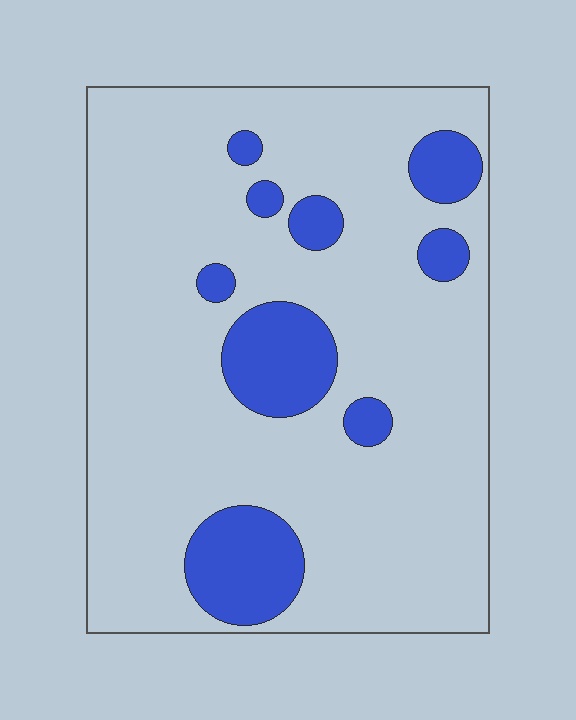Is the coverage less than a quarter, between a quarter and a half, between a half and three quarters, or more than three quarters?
Less than a quarter.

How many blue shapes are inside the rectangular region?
9.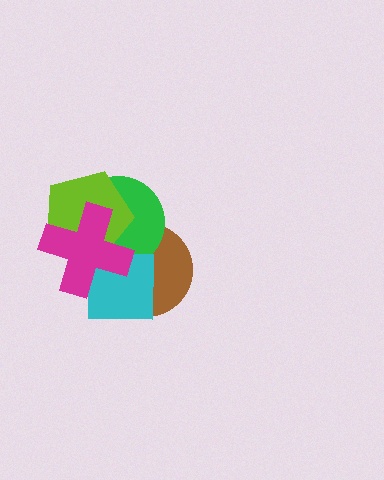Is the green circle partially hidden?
Yes, it is partially covered by another shape.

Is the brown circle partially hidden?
Yes, it is partially covered by another shape.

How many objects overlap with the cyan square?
4 objects overlap with the cyan square.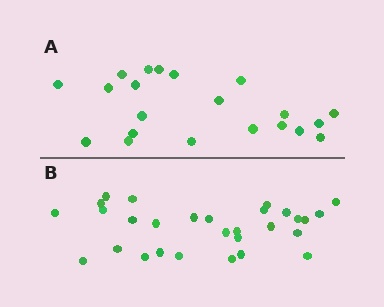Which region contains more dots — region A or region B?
Region B (the bottom region) has more dots.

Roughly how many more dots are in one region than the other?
Region B has roughly 8 or so more dots than region A.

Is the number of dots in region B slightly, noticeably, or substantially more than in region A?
Region B has noticeably more, but not dramatically so. The ratio is roughly 1.4 to 1.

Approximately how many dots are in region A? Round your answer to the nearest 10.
About 20 dots. (The exact count is 21, which rounds to 20.)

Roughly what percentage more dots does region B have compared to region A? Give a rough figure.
About 40% more.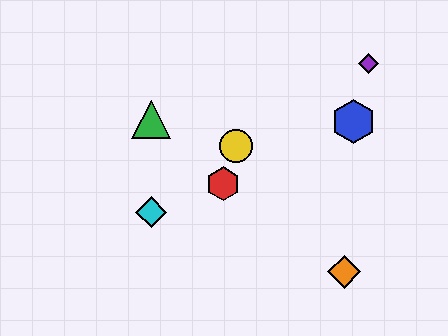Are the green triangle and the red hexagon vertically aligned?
No, the green triangle is at x≈151 and the red hexagon is at x≈223.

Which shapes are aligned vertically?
The green triangle, the cyan diamond are aligned vertically.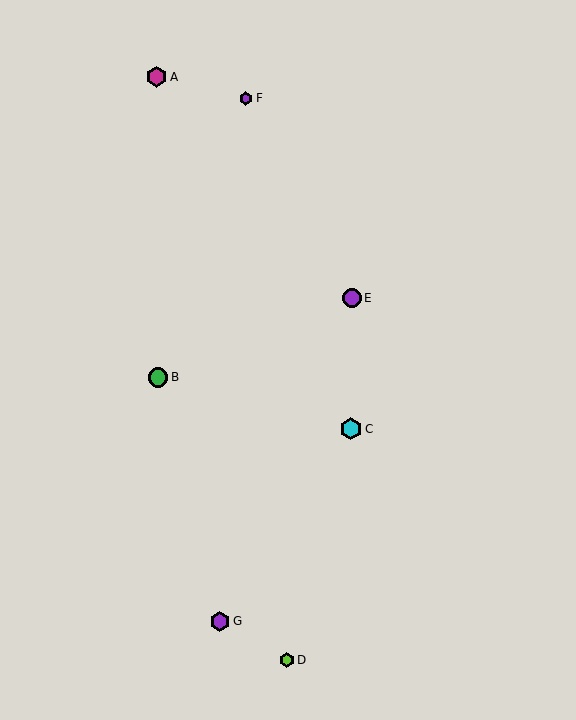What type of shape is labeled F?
Shape F is a purple hexagon.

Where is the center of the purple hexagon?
The center of the purple hexagon is at (220, 621).